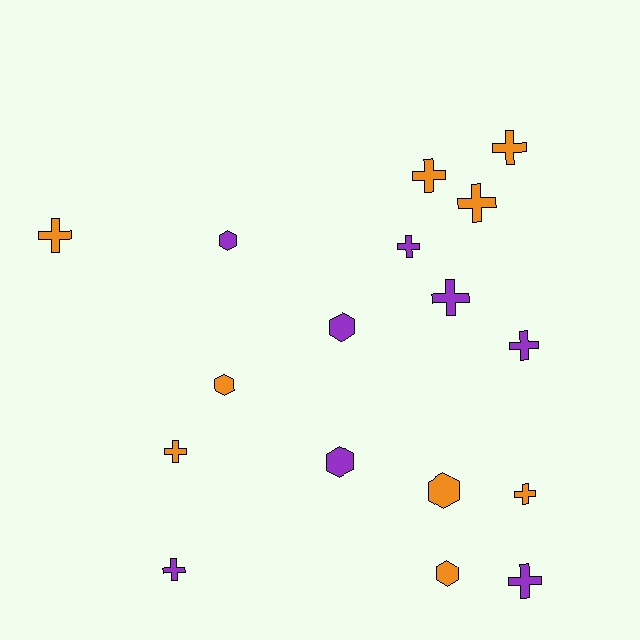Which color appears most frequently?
Orange, with 9 objects.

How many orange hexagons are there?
There are 3 orange hexagons.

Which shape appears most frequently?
Cross, with 11 objects.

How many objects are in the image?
There are 17 objects.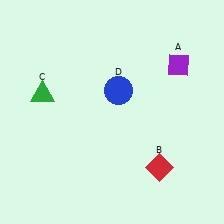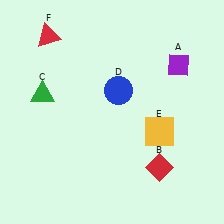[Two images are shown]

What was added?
A yellow square (E), a red triangle (F) were added in Image 2.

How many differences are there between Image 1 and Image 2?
There are 2 differences between the two images.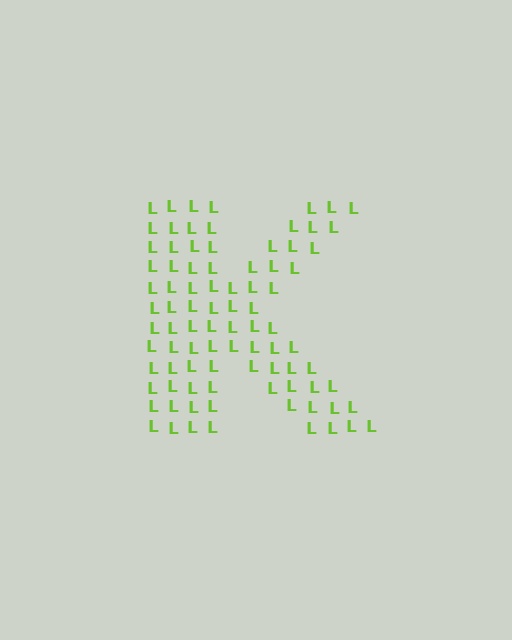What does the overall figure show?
The overall figure shows the letter K.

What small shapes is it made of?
It is made of small letter L's.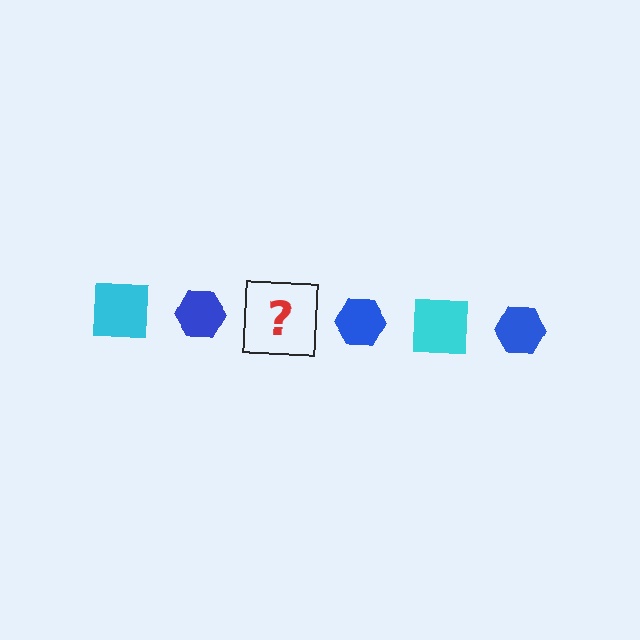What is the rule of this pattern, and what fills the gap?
The rule is that the pattern alternates between cyan square and blue hexagon. The gap should be filled with a cyan square.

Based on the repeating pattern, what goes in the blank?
The blank should be a cyan square.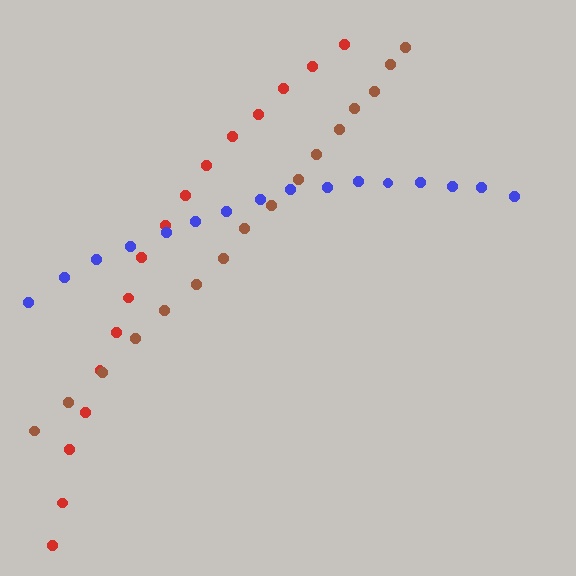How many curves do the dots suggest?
There are 3 distinct paths.